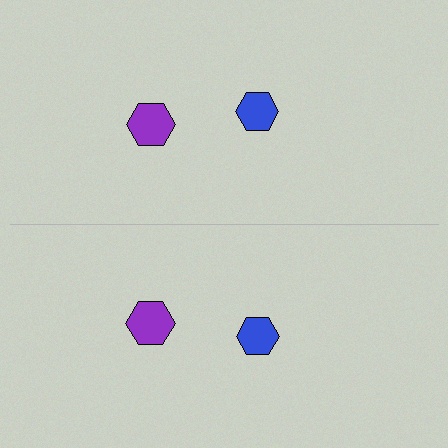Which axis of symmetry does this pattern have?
The pattern has a horizontal axis of symmetry running through the center of the image.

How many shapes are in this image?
There are 4 shapes in this image.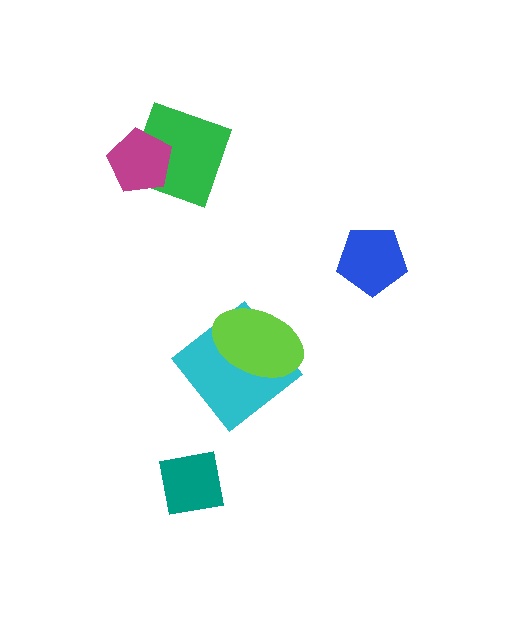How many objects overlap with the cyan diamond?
1 object overlaps with the cyan diamond.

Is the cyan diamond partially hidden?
Yes, it is partially covered by another shape.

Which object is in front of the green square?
The magenta pentagon is in front of the green square.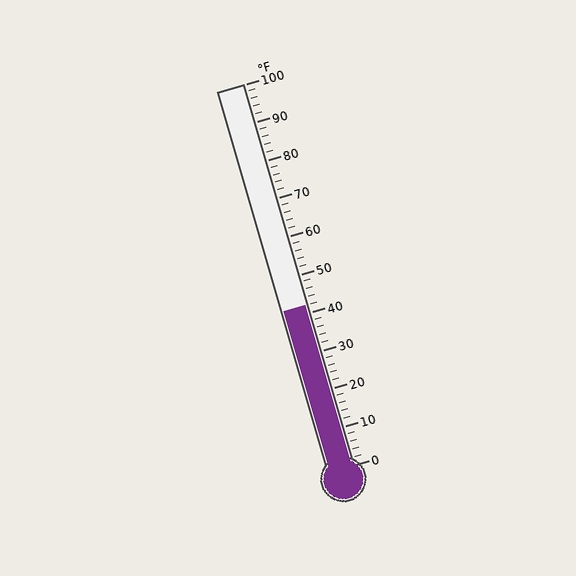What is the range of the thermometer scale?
The thermometer scale ranges from 0°F to 100°F.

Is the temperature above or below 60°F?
The temperature is below 60°F.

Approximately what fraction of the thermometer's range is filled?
The thermometer is filled to approximately 40% of its range.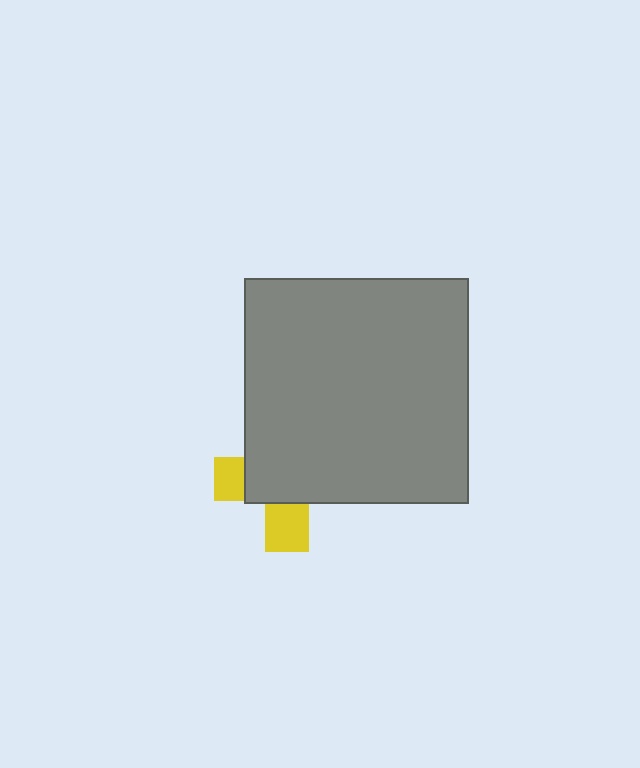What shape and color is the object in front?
The object in front is a gray square.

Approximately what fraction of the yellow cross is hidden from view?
Roughly 68% of the yellow cross is hidden behind the gray square.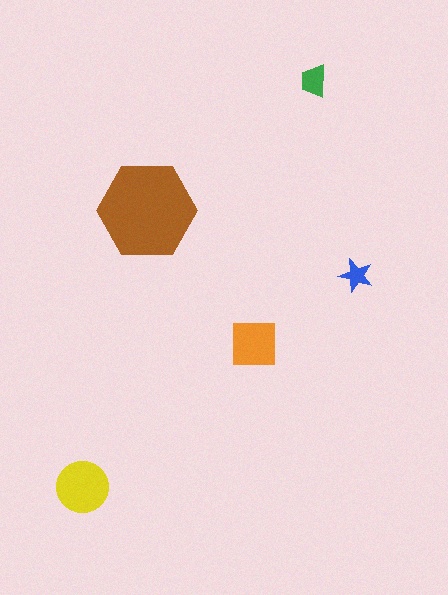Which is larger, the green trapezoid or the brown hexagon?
The brown hexagon.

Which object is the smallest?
The blue star.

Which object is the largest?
The brown hexagon.